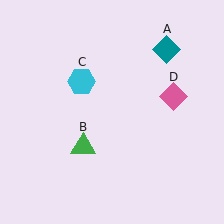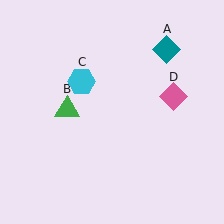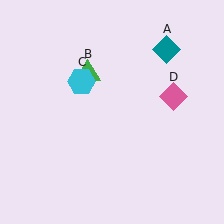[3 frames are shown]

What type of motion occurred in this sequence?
The green triangle (object B) rotated clockwise around the center of the scene.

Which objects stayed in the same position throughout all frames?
Teal diamond (object A) and cyan hexagon (object C) and pink diamond (object D) remained stationary.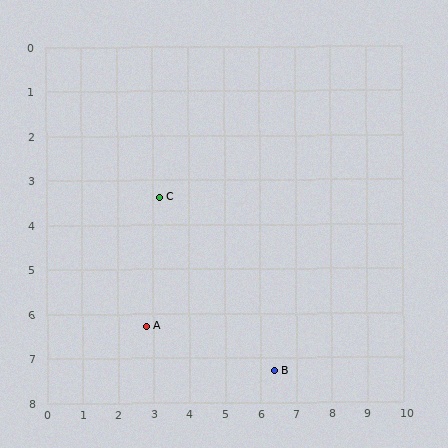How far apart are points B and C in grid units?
Points B and C are about 5.0 grid units apart.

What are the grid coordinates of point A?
Point A is at approximately (2.8, 6.3).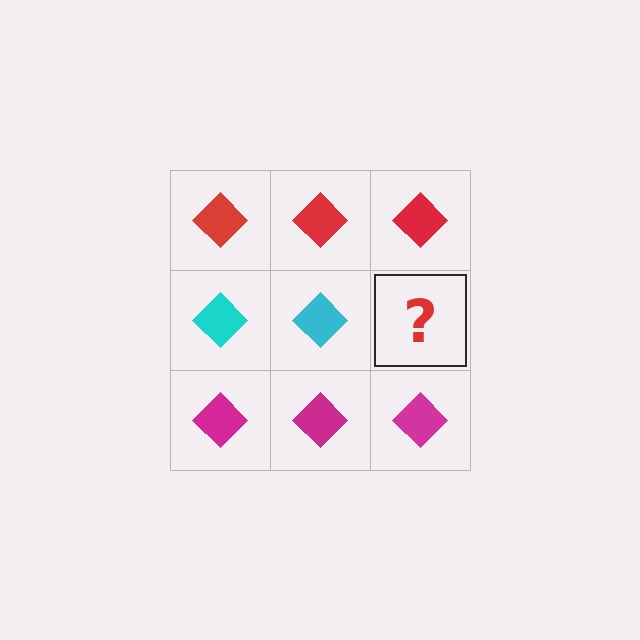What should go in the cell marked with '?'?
The missing cell should contain a cyan diamond.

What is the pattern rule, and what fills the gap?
The rule is that each row has a consistent color. The gap should be filled with a cyan diamond.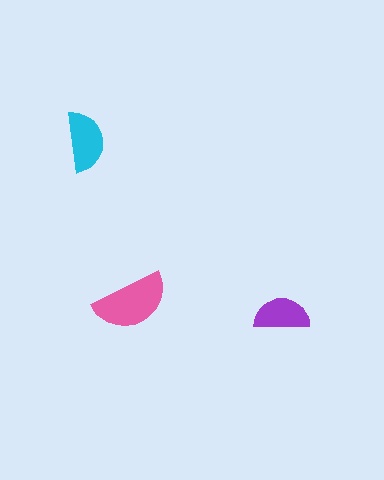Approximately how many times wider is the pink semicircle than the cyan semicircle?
About 1.5 times wider.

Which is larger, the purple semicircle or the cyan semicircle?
The cyan one.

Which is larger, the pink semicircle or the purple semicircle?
The pink one.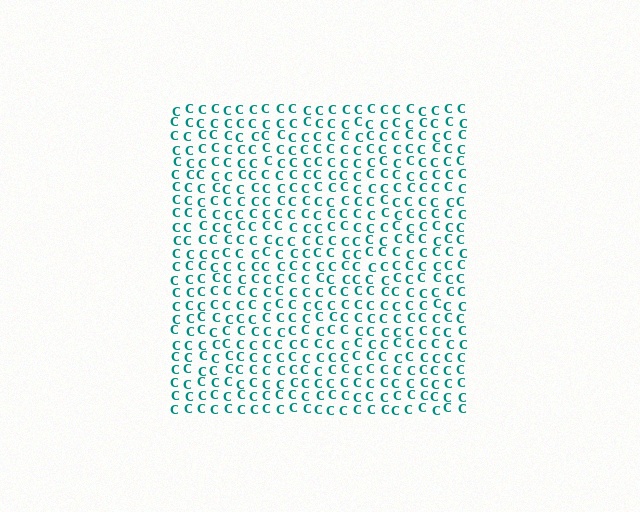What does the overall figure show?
The overall figure shows a square.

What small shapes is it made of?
It is made of small letter C's.